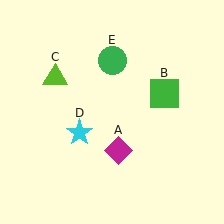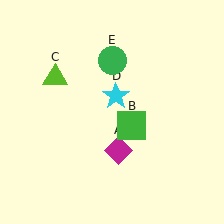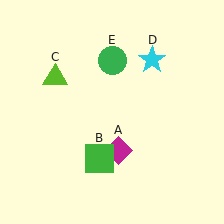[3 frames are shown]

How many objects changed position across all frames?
2 objects changed position: green square (object B), cyan star (object D).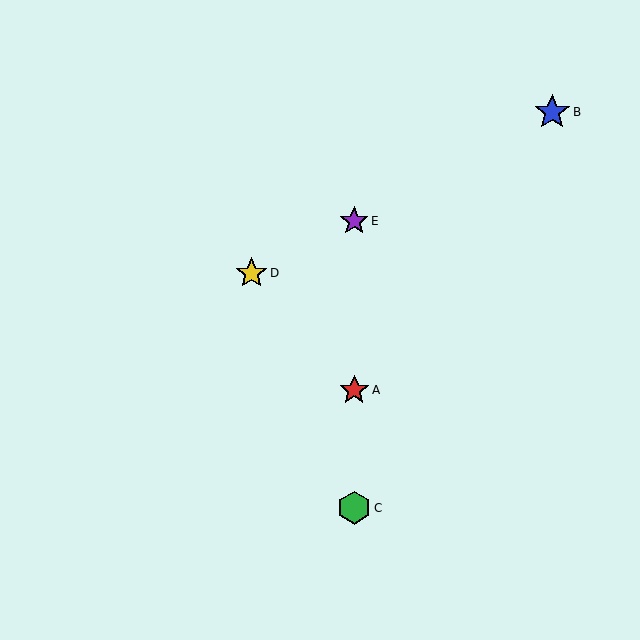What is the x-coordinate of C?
Object C is at x≈354.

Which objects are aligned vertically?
Objects A, C, E are aligned vertically.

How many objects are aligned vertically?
3 objects (A, C, E) are aligned vertically.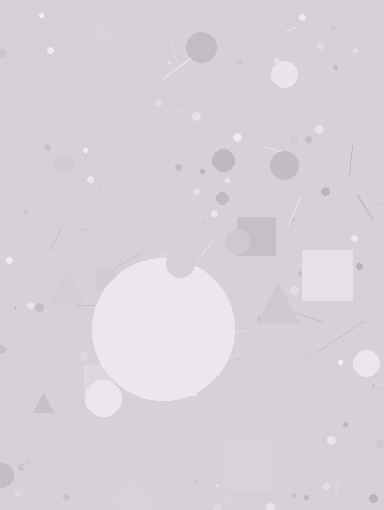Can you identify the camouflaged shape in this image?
The camouflaged shape is a circle.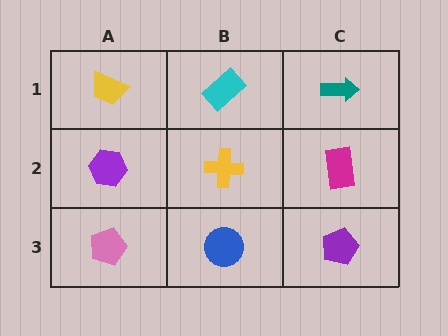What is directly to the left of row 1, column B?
A yellow trapezoid.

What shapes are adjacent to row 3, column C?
A magenta rectangle (row 2, column C), a blue circle (row 3, column B).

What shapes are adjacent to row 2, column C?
A teal arrow (row 1, column C), a purple pentagon (row 3, column C), a yellow cross (row 2, column B).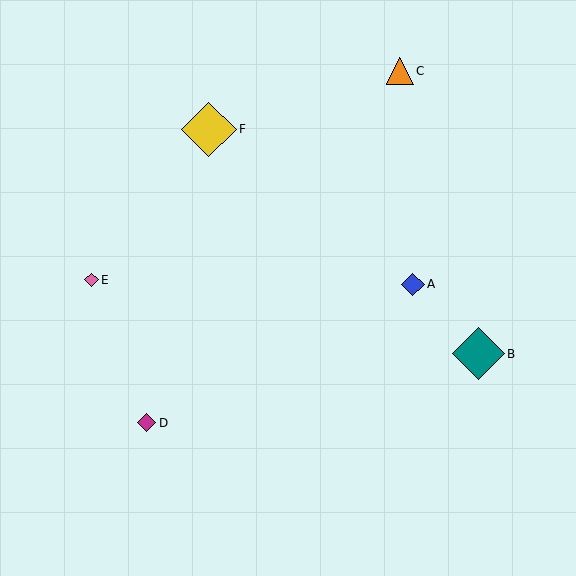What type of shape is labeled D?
Shape D is a magenta diamond.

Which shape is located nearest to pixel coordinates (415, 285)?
The blue diamond (labeled A) at (413, 284) is nearest to that location.